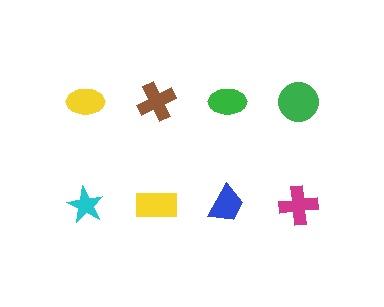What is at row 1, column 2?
A brown cross.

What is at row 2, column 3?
A blue trapezoid.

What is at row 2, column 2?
A yellow rectangle.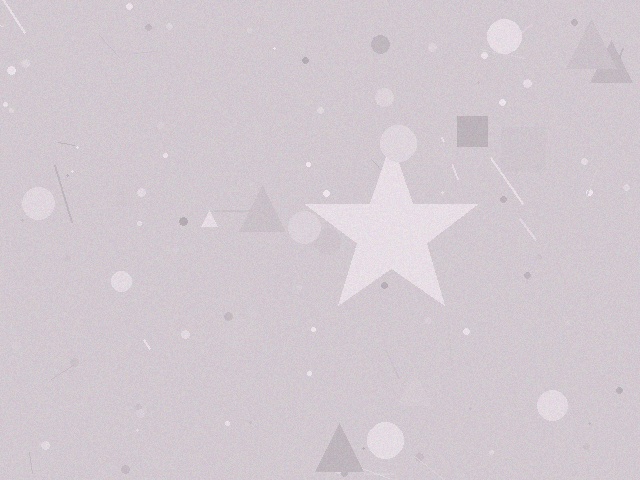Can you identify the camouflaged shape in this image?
The camouflaged shape is a star.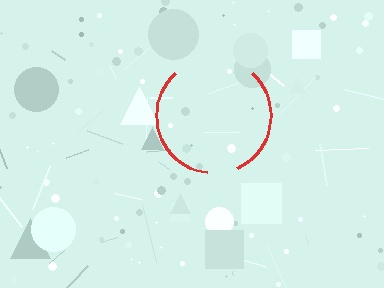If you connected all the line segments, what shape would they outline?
They would outline a circle.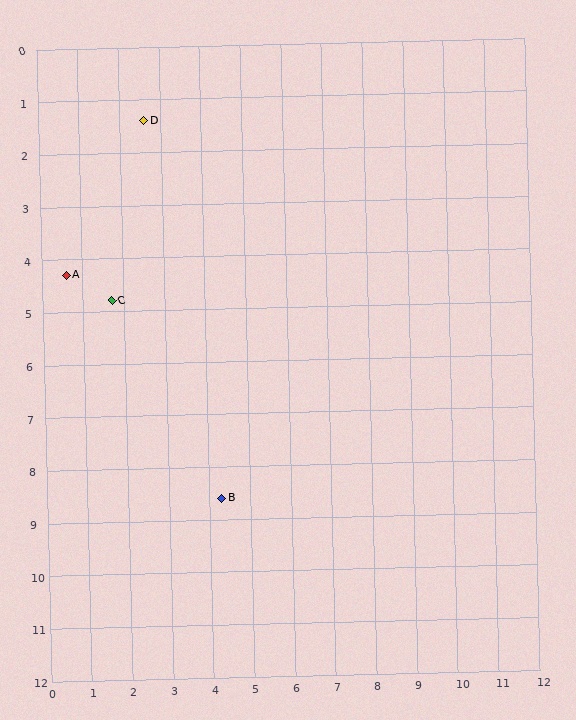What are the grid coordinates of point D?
Point D is at approximately (2.6, 1.4).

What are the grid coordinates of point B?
Point B is at approximately (4.3, 8.6).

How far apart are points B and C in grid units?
Points B and C are about 4.6 grid units apart.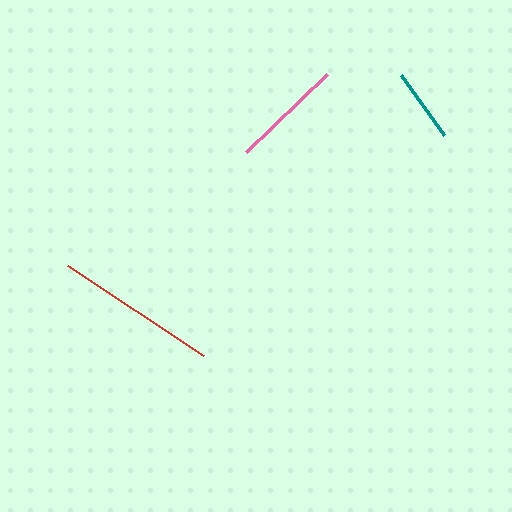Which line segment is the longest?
The red line is the longest at approximately 163 pixels.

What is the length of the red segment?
The red segment is approximately 163 pixels long.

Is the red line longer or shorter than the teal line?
The red line is longer than the teal line.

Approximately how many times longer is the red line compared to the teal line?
The red line is approximately 2.2 times the length of the teal line.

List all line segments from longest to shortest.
From longest to shortest: red, pink, teal.